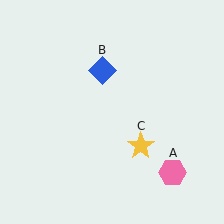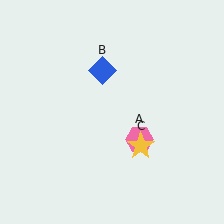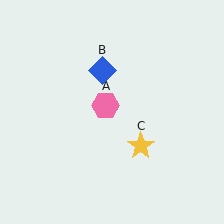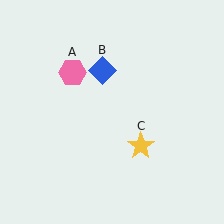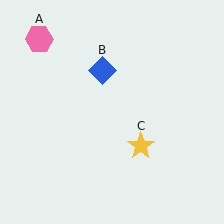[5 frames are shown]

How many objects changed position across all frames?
1 object changed position: pink hexagon (object A).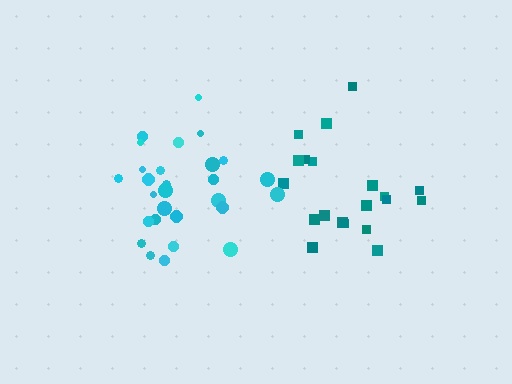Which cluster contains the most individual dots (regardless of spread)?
Cyan (28).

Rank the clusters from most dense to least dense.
cyan, teal.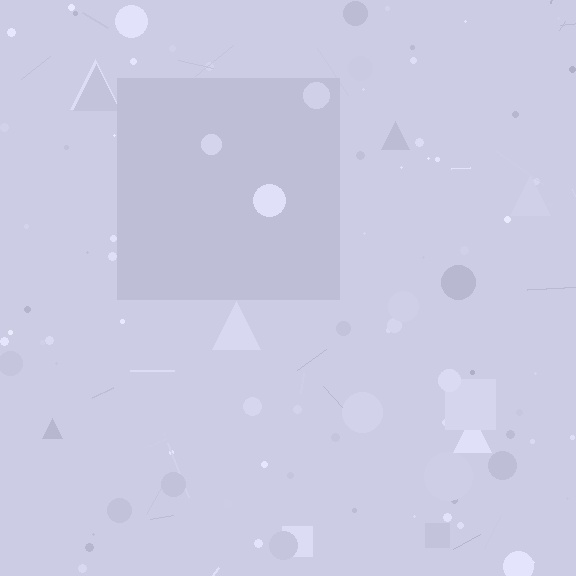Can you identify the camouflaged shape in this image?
The camouflaged shape is a square.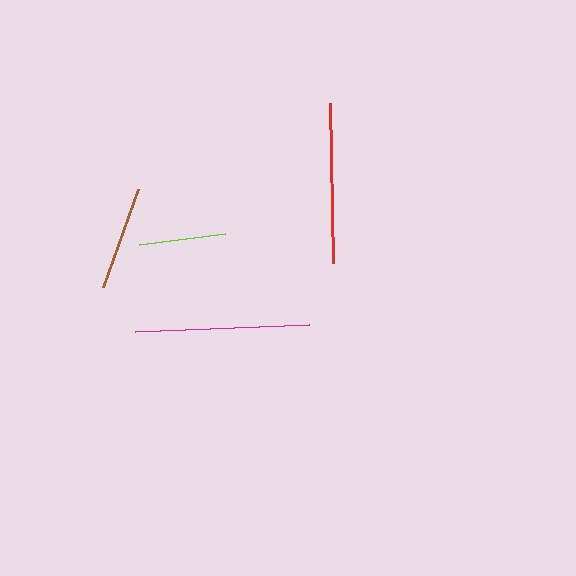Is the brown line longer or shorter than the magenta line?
The magenta line is longer than the brown line.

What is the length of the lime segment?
The lime segment is approximately 86 pixels long.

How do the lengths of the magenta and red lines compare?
The magenta and red lines are approximately the same length.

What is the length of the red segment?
The red segment is approximately 160 pixels long.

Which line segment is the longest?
The magenta line is the longest at approximately 174 pixels.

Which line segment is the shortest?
The lime line is the shortest at approximately 86 pixels.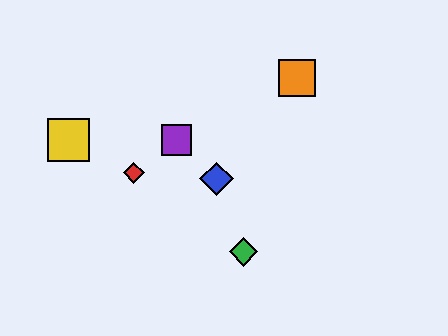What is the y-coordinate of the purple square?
The purple square is at y≈140.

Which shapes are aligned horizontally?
The yellow square, the purple square are aligned horizontally.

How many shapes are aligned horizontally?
2 shapes (the yellow square, the purple square) are aligned horizontally.